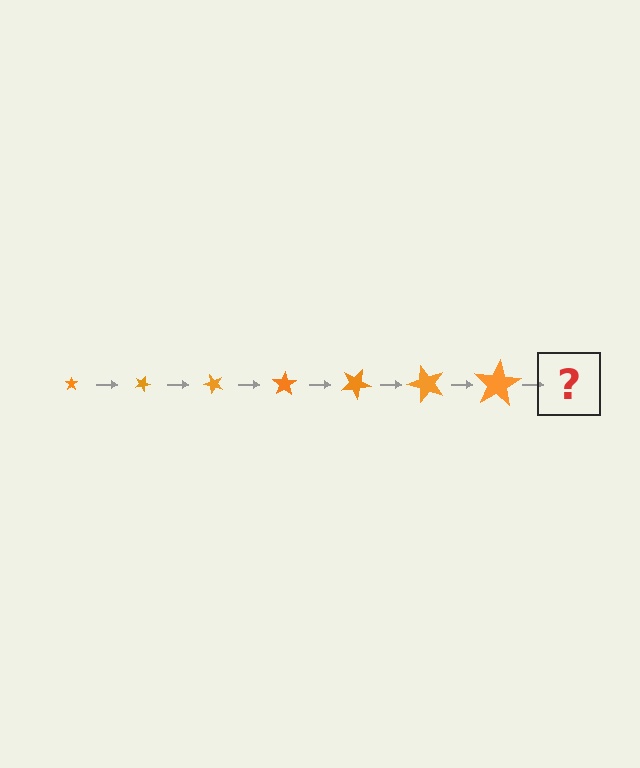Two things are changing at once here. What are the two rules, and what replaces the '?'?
The two rules are that the star grows larger each step and it rotates 25 degrees each step. The '?' should be a star, larger than the previous one and rotated 175 degrees from the start.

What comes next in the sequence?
The next element should be a star, larger than the previous one and rotated 175 degrees from the start.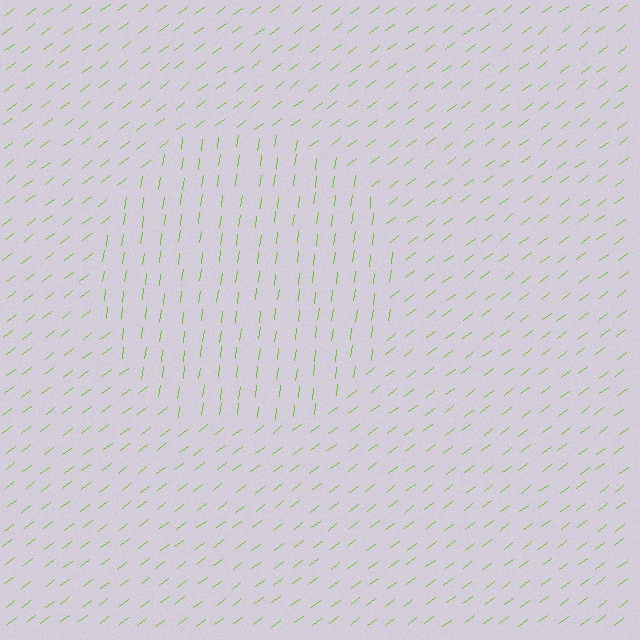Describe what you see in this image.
The image is filled with small lime line segments. A circle region in the image has lines oriented differently from the surrounding lines, creating a visible texture boundary.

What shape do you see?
I see a circle.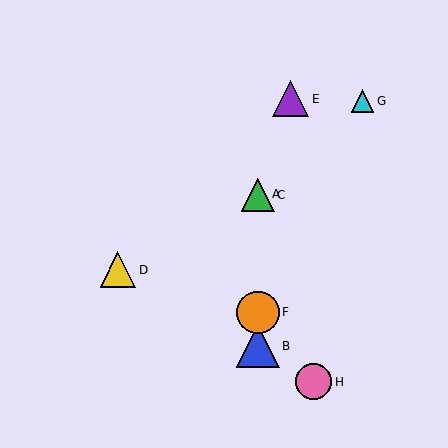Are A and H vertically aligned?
No, A is at x≈258 and H is at x≈314.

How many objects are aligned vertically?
4 objects (A, B, C, F) are aligned vertically.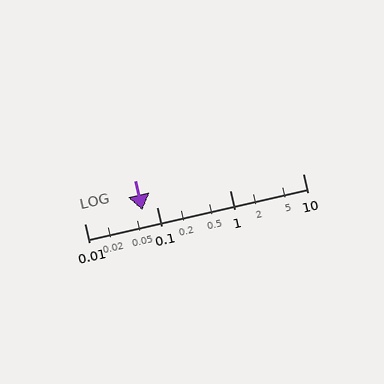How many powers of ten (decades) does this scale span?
The scale spans 3 decades, from 0.01 to 10.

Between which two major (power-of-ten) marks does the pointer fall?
The pointer is between 0.01 and 0.1.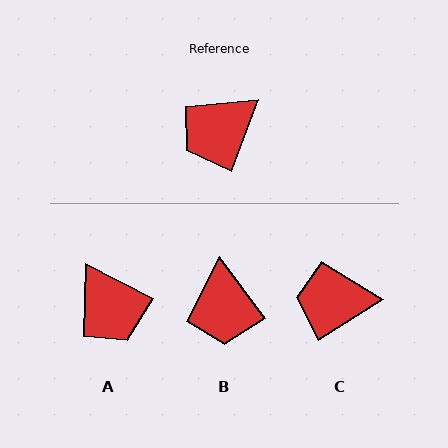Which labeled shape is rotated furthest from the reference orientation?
A, about 84 degrees away.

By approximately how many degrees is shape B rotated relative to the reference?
Approximately 58 degrees counter-clockwise.